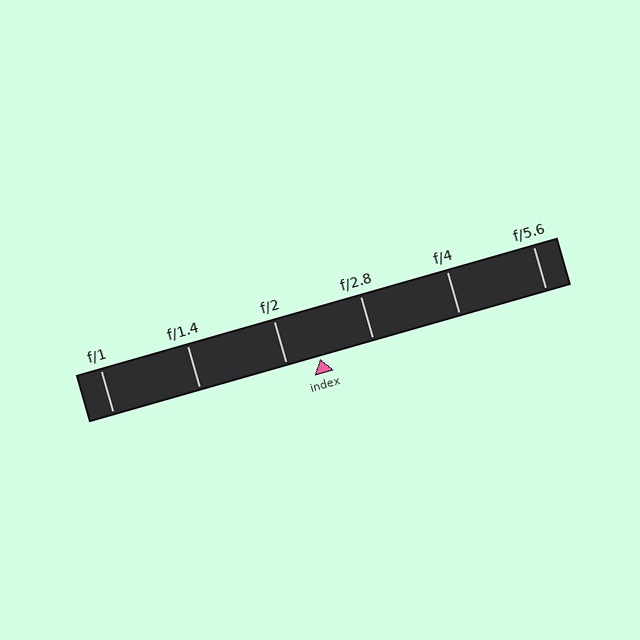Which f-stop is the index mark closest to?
The index mark is closest to f/2.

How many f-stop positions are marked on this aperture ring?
There are 6 f-stop positions marked.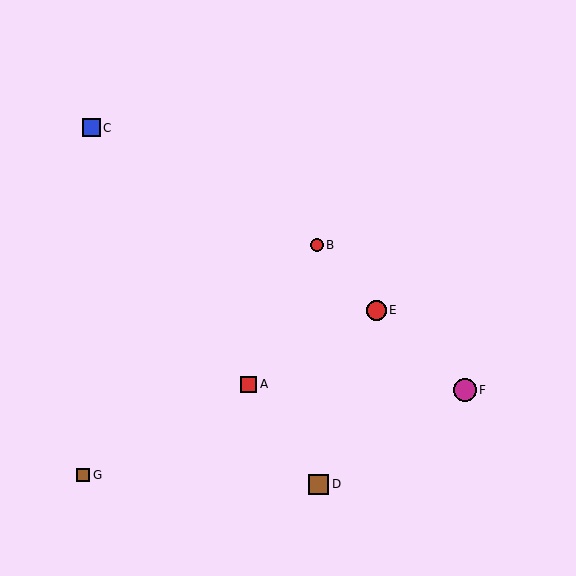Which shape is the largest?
The magenta circle (labeled F) is the largest.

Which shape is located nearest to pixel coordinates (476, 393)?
The magenta circle (labeled F) at (465, 390) is nearest to that location.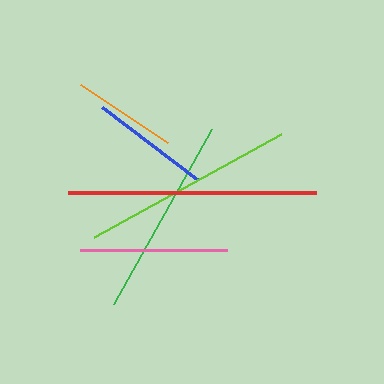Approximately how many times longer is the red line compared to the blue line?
The red line is approximately 2.0 times the length of the blue line.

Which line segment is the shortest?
The orange line is the shortest at approximately 105 pixels.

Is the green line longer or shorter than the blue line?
The green line is longer than the blue line.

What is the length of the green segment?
The green segment is approximately 200 pixels long.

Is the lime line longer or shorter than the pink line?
The lime line is longer than the pink line.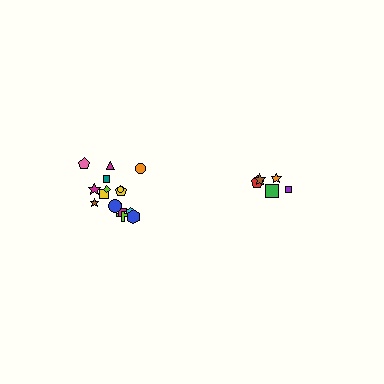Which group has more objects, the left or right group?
The left group.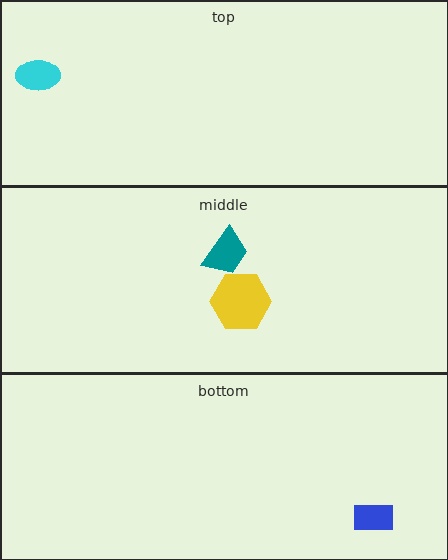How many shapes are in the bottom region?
1.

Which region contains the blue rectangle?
The bottom region.